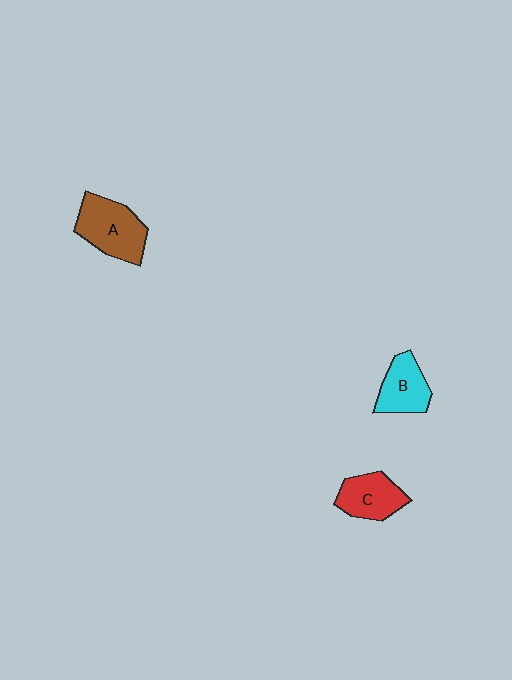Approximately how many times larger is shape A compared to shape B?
Approximately 1.4 times.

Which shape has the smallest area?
Shape B (cyan).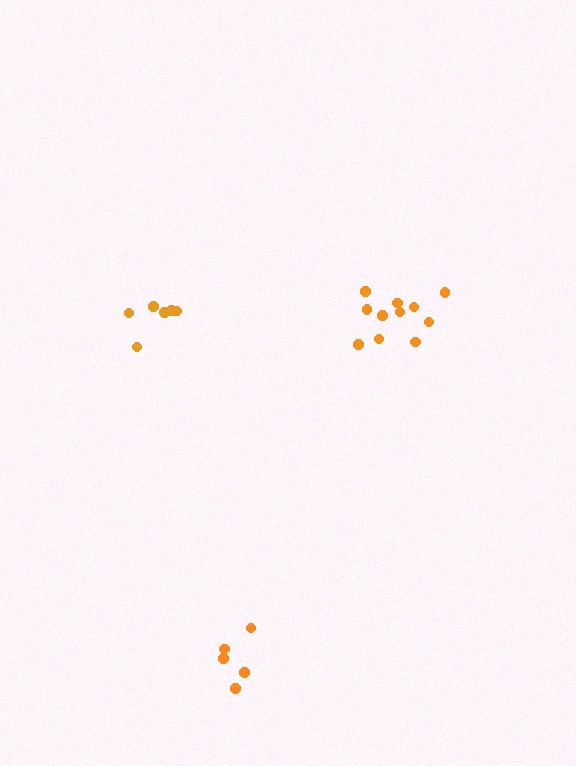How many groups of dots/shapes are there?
There are 3 groups.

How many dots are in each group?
Group 1: 6 dots, Group 2: 11 dots, Group 3: 5 dots (22 total).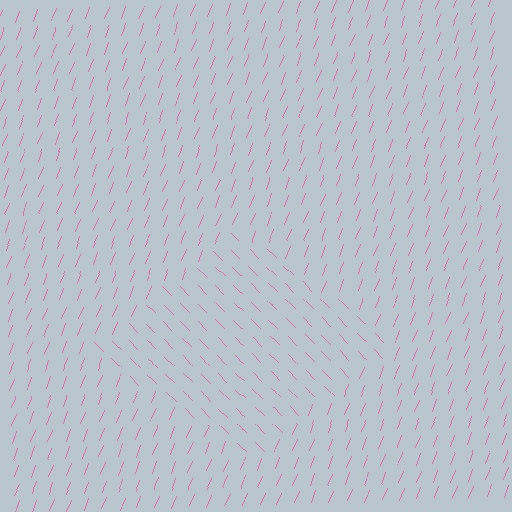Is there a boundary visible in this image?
Yes, there is a texture boundary formed by a change in line orientation.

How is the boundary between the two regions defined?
The boundary is defined purely by a change in line orientation (approximately 66 degrees difference). All lines are the same color and thickness.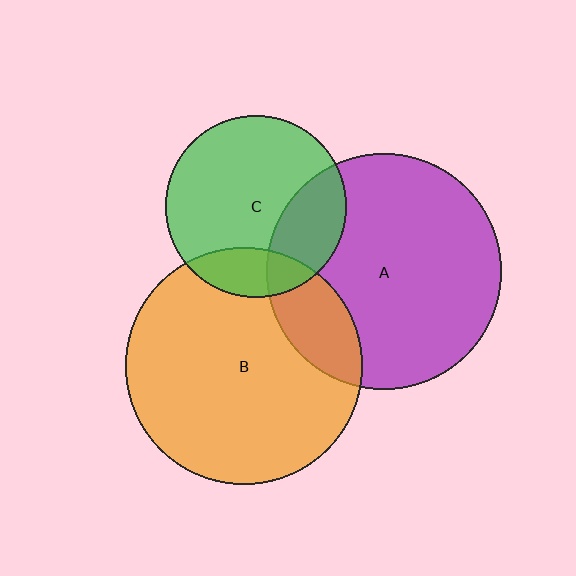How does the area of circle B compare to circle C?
Approximately 1.7 times.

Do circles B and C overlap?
Yes.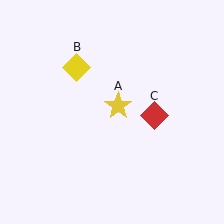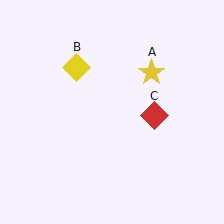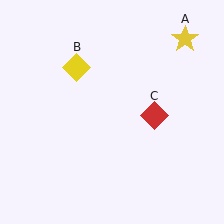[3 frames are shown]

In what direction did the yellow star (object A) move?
The yellow star (object A) moved up and to the right.